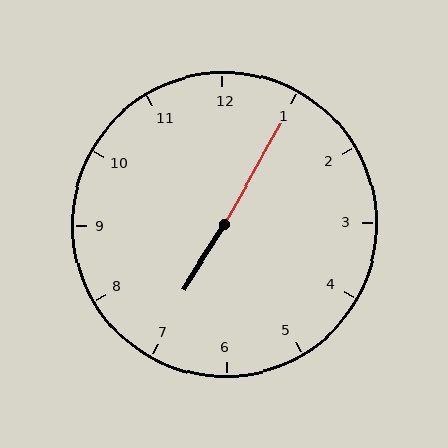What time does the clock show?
7:05.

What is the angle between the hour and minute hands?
Approximately 178 degrees.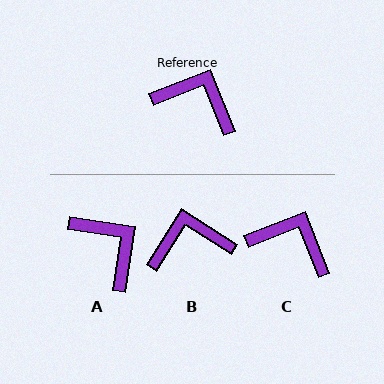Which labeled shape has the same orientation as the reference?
C.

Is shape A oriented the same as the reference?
No, it is off by about 30 degrees.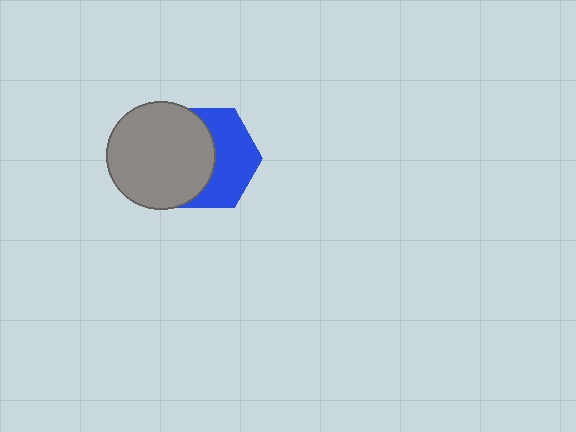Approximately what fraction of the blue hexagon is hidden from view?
Roughly 51% of the blue hexagon is hidden behind the gray circle.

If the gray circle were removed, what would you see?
You would see the complete blue hexagon.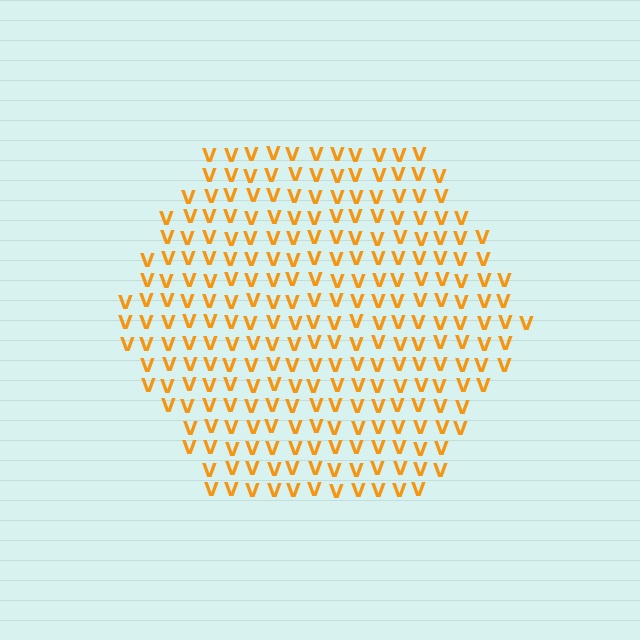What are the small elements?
The small elements are letter V's.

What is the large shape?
The large shape is a hexagon.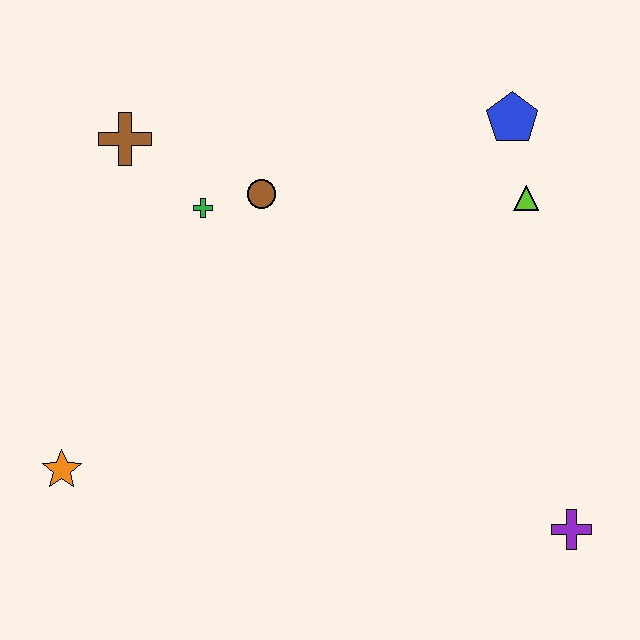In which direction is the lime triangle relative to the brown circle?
The lime triangle is to the right of the brown circle.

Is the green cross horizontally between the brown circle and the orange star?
Yes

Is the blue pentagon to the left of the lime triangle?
Yes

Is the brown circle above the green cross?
Yes